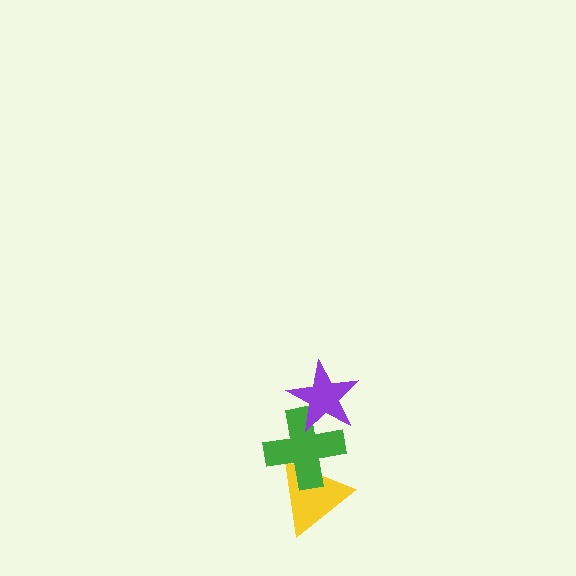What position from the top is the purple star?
The purple star is 1st from the top.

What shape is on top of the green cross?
The purple star is on top of the green cross.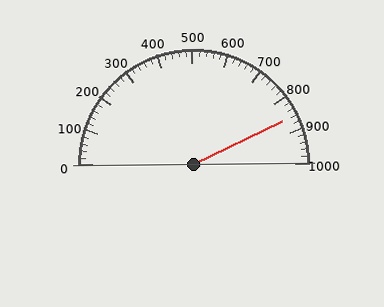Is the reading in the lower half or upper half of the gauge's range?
The reading is in the upper half of the range (0 to 1000).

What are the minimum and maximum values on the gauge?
The gauge ranges from 0 to 1000.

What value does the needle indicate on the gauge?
The needle indicates approximately 860.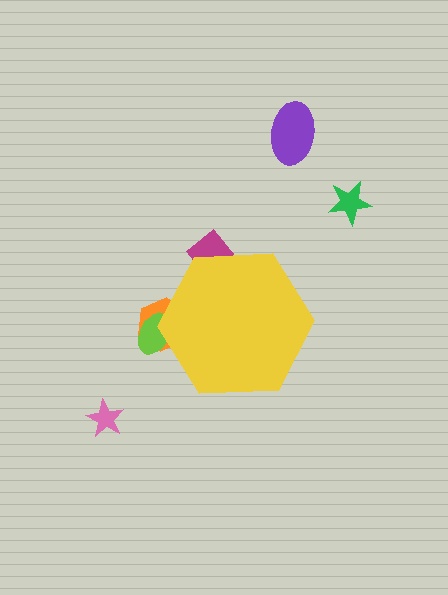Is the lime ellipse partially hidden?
Yes, the lime ellipse is partially hidden behind the yellow hexagon.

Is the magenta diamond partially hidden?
Yes, the magenta diamond is partially hidden behind the yellow hexagon.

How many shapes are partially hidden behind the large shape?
3 shapes are partially hidden.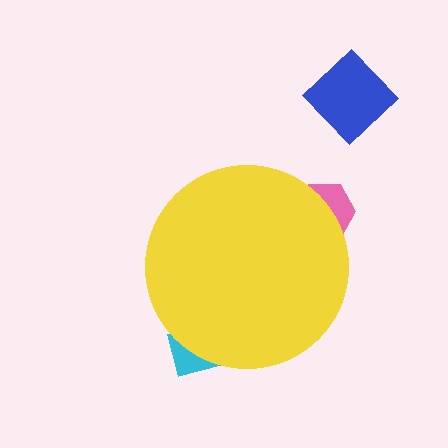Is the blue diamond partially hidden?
No, the blue diamond is fully visible.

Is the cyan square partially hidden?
Yes, the cyan square is partially hidden behind the yellow circle.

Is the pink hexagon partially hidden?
Yes, the pink hexagon is partially hidden behind the yellow circle.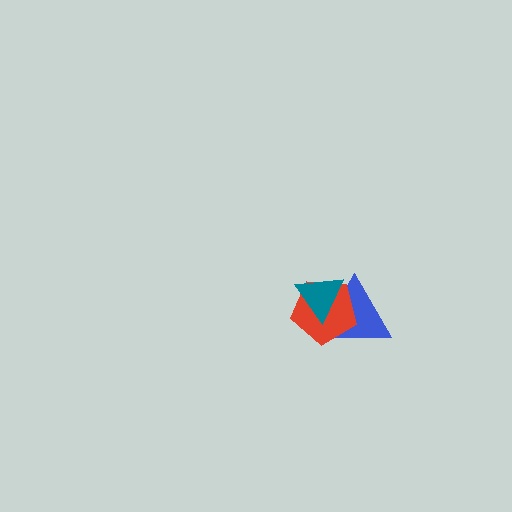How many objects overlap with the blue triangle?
2 objects overlap with the blue triangle.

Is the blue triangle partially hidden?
Yes, it is partially covered by another shape.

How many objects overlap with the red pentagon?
2 objects overlap with the red pentagon.